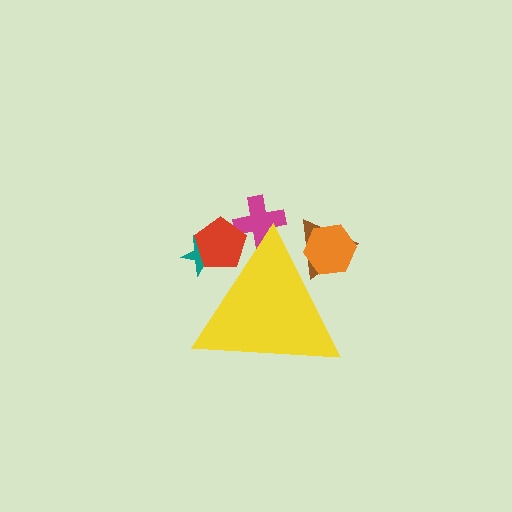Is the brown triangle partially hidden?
Yes, the brown triangle is partially hidden behind the yellow triangle.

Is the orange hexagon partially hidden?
Yes, the orange hexagon is partially hidden behind the yellow triangle.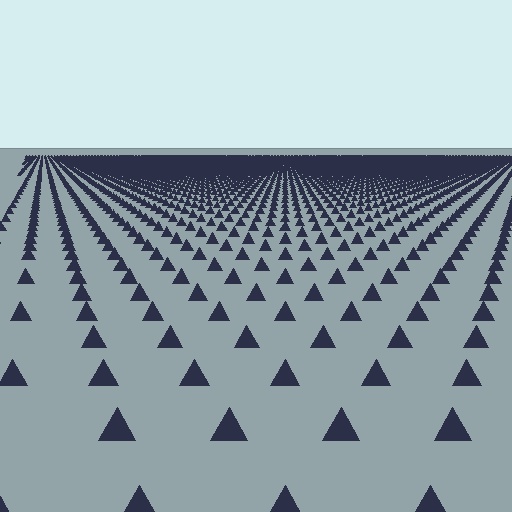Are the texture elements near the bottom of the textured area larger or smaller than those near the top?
Larger. Near the bottom, elements are closer to the viewer and appear at a bigger on-screen size.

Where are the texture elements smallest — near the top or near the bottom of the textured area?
Near the top.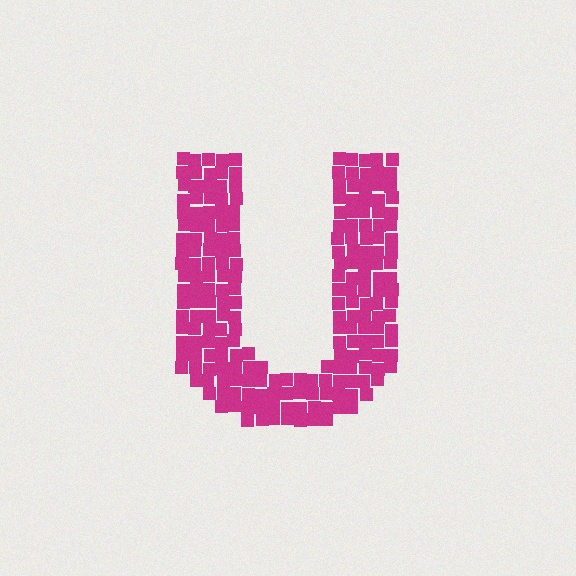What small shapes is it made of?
It is made of small squares.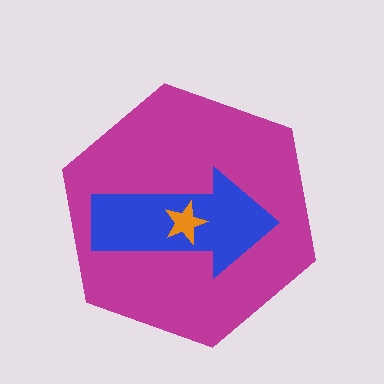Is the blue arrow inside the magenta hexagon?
Yes.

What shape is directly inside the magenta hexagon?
The blue arrow.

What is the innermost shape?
The orange star.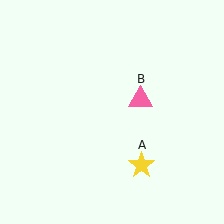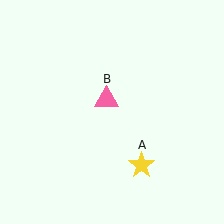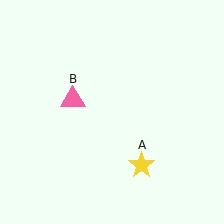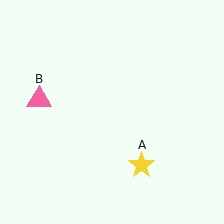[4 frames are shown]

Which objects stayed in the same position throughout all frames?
Yellow star (object A) remained stationary.